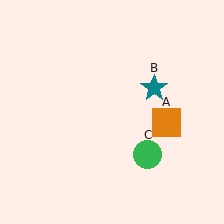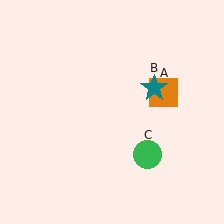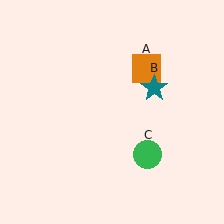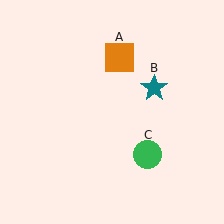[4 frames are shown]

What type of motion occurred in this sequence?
The orange square (object A) rotated counterclockwise around the center of the scene.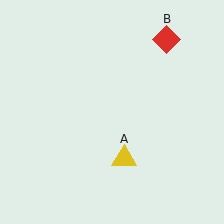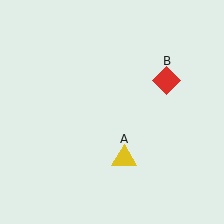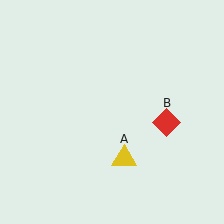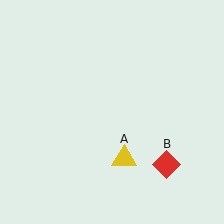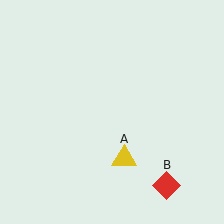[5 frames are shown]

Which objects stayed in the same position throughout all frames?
Yellow triangle (object A) remained stationary.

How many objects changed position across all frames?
1 object changed position: red diamond (object B).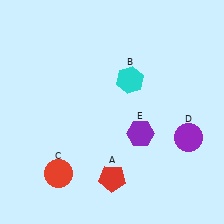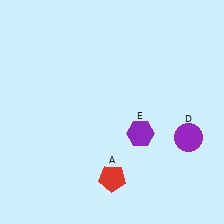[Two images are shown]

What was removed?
The red circle (C), the cyan hexagon (B) were removed in Image 2.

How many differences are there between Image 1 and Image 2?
There are 2 differences between the two images.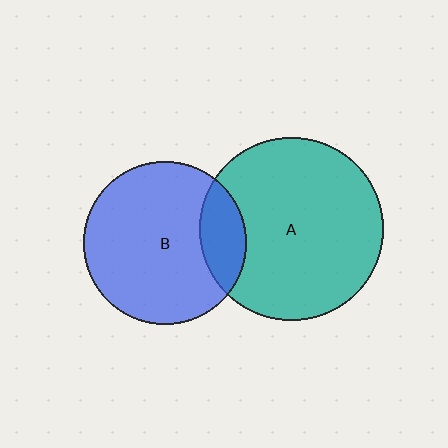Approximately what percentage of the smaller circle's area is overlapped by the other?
Approximately 20%.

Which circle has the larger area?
Circle A (teal).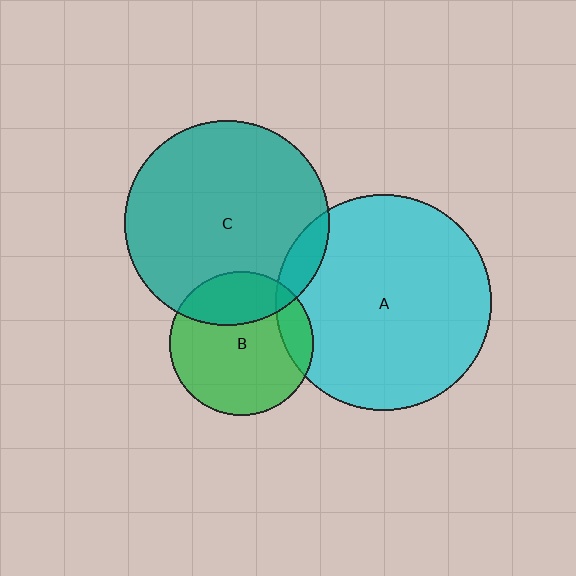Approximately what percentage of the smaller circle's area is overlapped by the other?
Approximately 15%.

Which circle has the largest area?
Circle A (cyan).